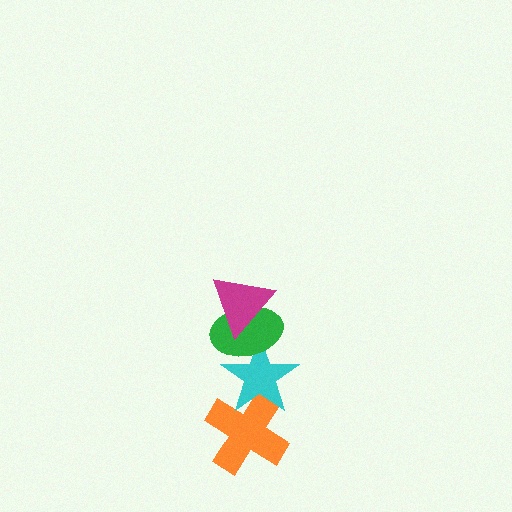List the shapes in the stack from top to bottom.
From top to bottom: the magenta triangle, the green ellipse, the cyan star, the orange cross.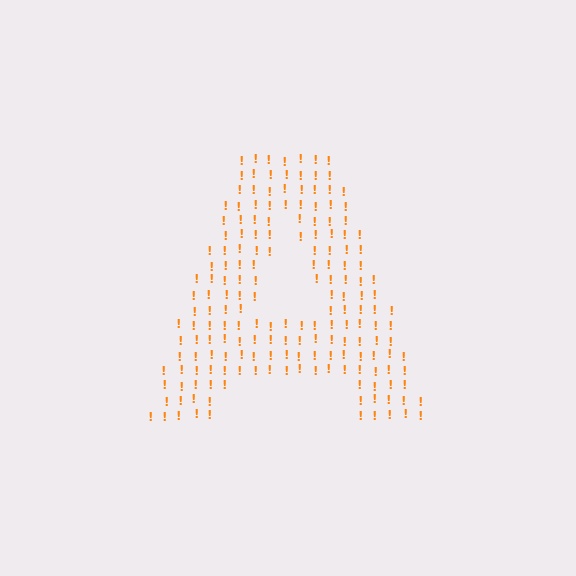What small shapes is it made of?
It is made of small exclamation marks.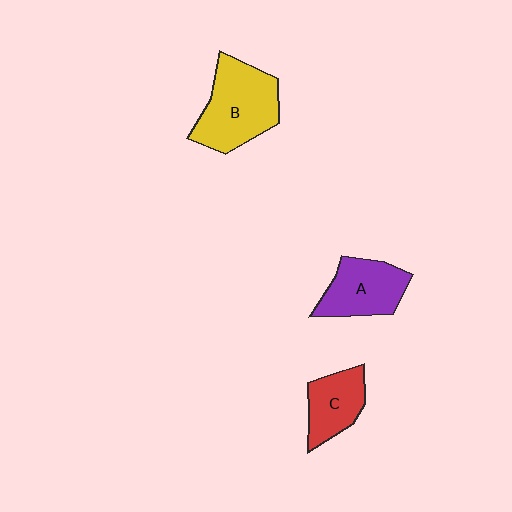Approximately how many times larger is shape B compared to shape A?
Approximately 1.4 times.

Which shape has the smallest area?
Shape C (red).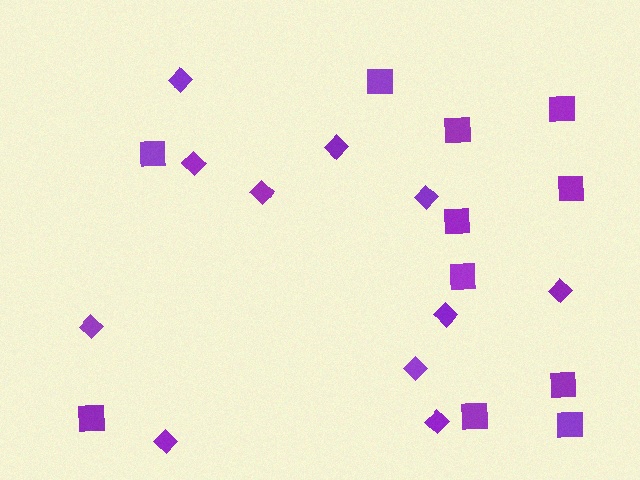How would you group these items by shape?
There are 2 groups: one group of squares (11) and one group of diamonds (11).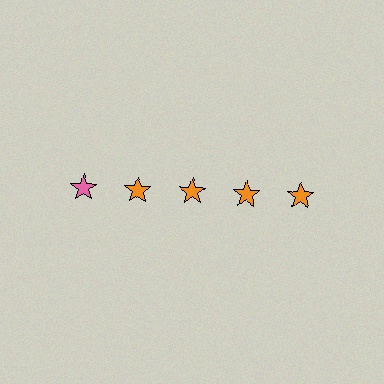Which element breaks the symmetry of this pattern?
The pink star in the top row, leftmost column breaks the symmetry. All other shapes are orange stars.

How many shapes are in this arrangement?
There are 5 shapes arranged in a grid pattern.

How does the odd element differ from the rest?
It has a different color: pink instead of orange.